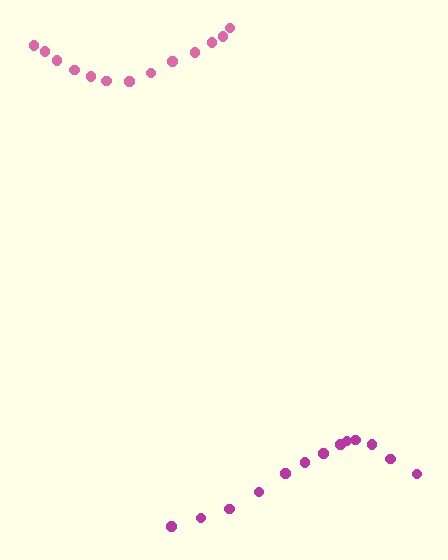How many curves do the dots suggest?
There are 2 distinct paths.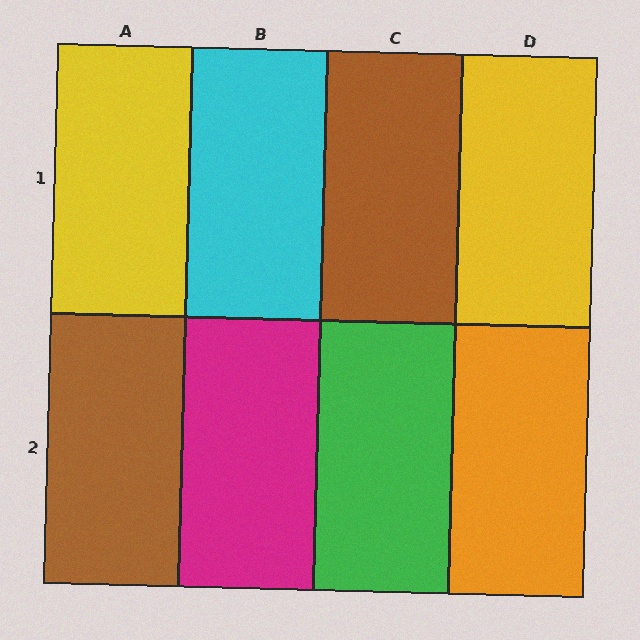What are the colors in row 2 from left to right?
Brown, magenta, green, orange.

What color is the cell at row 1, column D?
Yellow.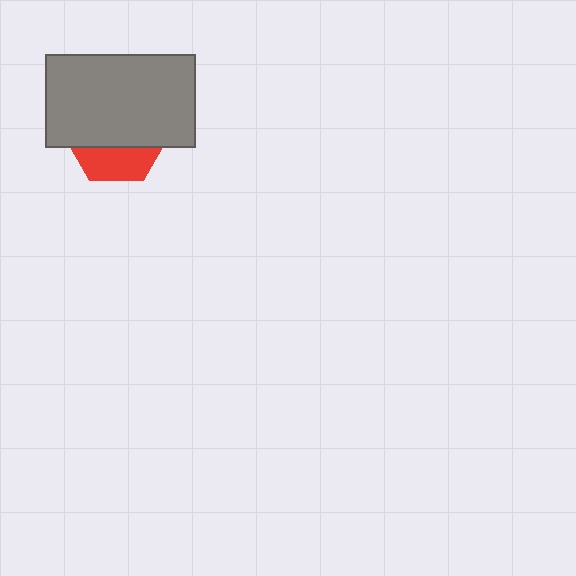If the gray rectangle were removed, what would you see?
You would see the complete red hexagon.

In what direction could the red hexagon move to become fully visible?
The red hexagon could move down. That would shift it out from behind the gray rectangle entirely.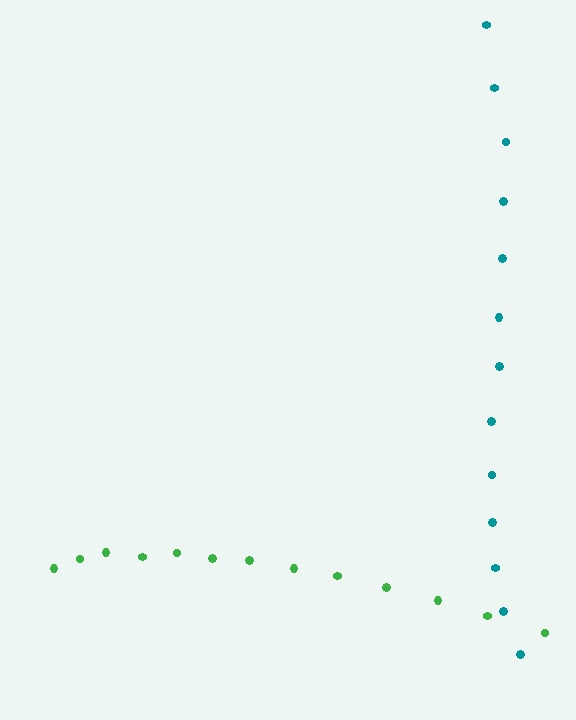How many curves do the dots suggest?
There are 2 distinct paths.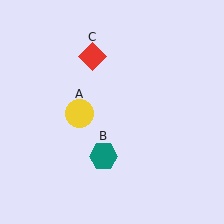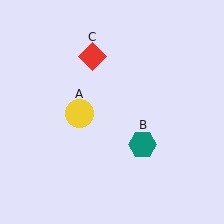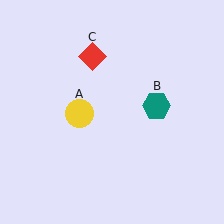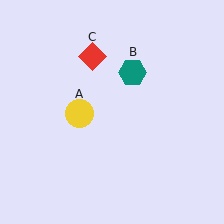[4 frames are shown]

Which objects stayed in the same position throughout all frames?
Yellow circle (object A) and red diamond (object C) remained stationary.